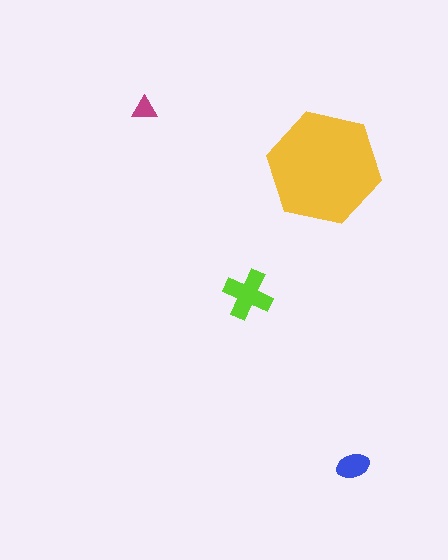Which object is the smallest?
The magenta triangle.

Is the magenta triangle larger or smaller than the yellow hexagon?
Smaller.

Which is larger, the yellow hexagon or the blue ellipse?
The yellow hexagon.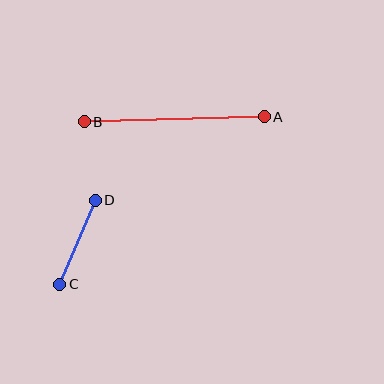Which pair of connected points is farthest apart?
Points A and B are farthest apart.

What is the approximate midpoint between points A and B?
The midpoint is at approximately (174, 119) pixels.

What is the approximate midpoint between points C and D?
The midpoint is at approximately (78, 242) pixels.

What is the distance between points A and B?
The distance is approximately 180 pixels.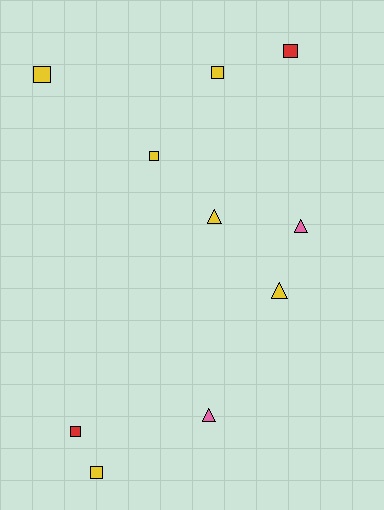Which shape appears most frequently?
Square, with 6 objects.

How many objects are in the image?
There are 10 objects.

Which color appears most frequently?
Yellow, with 6 objects.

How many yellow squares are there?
There are 4 yellow squares.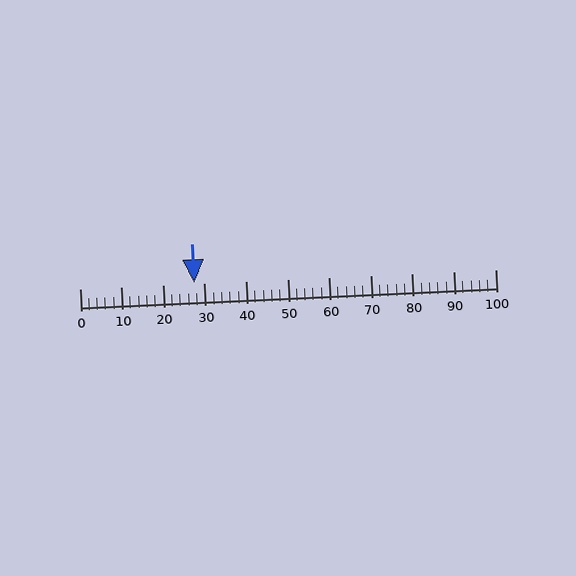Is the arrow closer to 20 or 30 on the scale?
The arrow is closer to 30.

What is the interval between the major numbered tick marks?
The major tick marks are spaced 10 units apart.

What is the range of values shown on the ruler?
The ruler shows values from 0 to 100.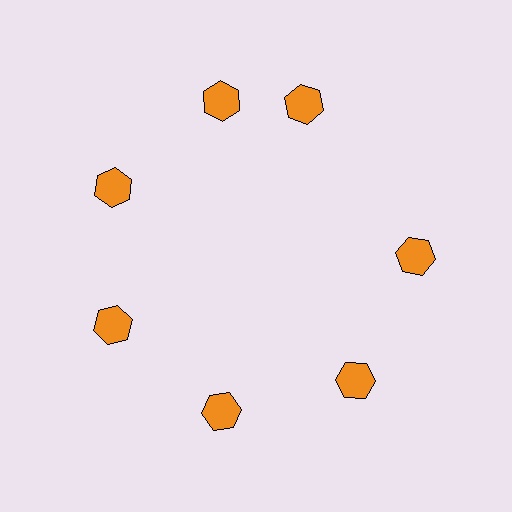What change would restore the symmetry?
The symmetry would be restored by rotating it back into even spacing with its neighbors so that all 7 hexagons sit at equal angles and equal distance from the center.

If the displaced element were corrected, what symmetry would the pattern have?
It would have 7-fold rotational symmetry — the pattern would map onto itself every 51 degrees.